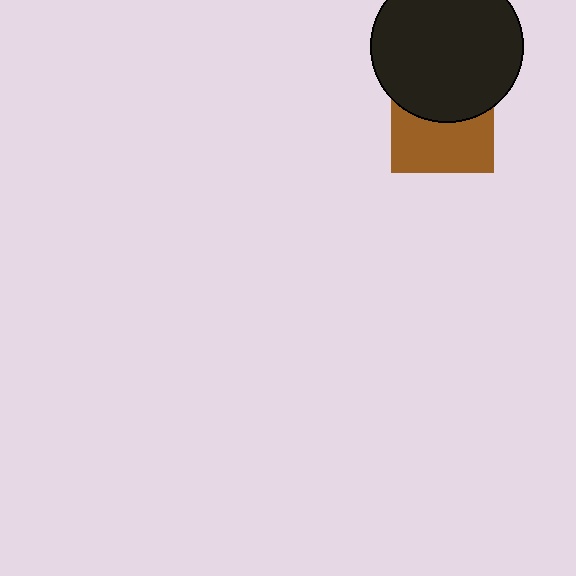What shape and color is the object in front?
The object in front is a black circle.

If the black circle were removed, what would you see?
You would see the complete brown square.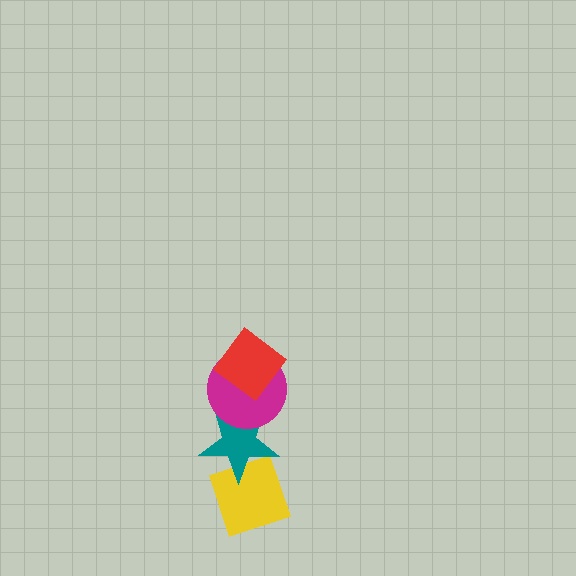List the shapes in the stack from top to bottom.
From top to bottom: the red diamond, the magenta circle, the teal star, the yellow diamond.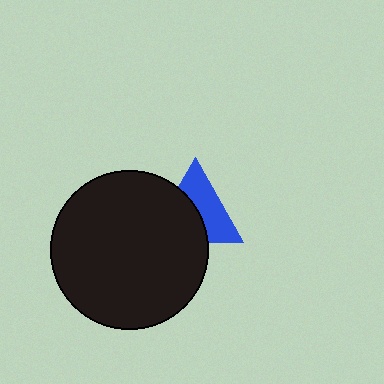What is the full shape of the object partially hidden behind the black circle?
The partially hidden object is a blue triangle.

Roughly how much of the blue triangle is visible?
About half of it is visible (roughly 52%).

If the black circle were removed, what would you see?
You would see the complete blue triangle.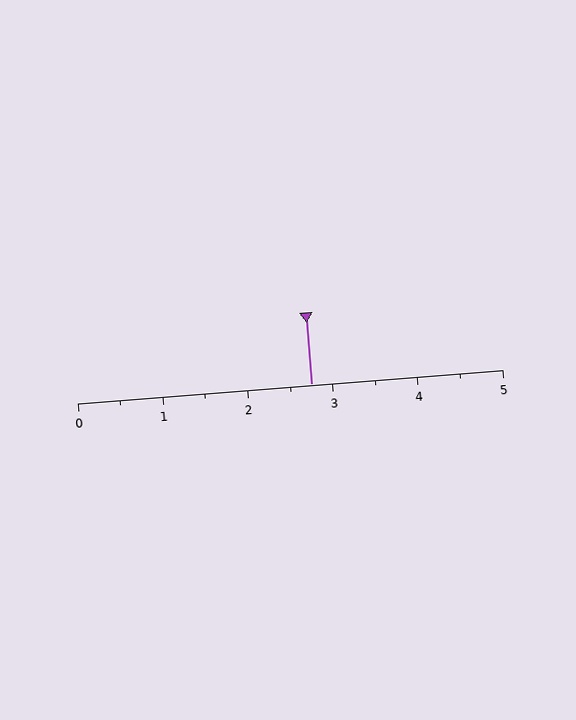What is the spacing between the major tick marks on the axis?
The major ticks are spaced 1 apart.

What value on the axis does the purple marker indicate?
The marker indicates approximately 2.8.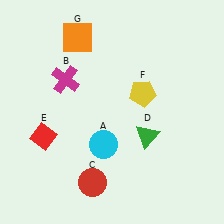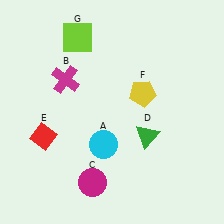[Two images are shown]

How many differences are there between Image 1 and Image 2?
There are 2 differences between the two images.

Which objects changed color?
C changed from red to magenta. G changed from orange to lime.